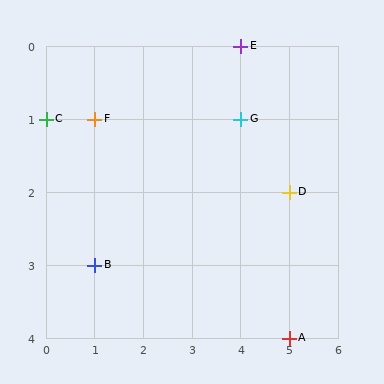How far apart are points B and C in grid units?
Points B and C are 1 column and 2 rows apart (about 2.2 grid units diagonally).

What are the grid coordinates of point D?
Point D is at grid coordinates (5, 2).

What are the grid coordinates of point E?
Point E is at grid coordinates (4, 0).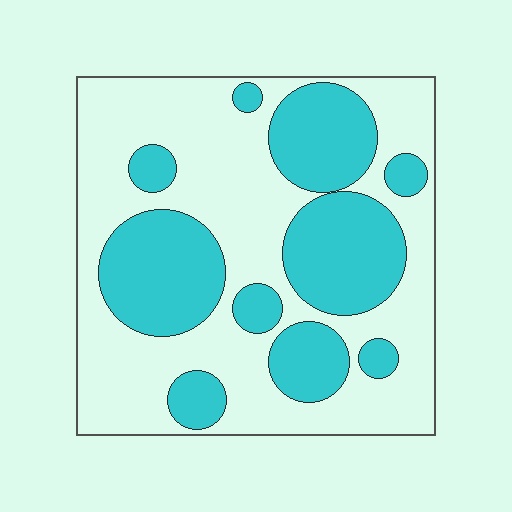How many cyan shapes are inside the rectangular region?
10.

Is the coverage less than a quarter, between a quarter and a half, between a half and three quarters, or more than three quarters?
Between a quarter and a half.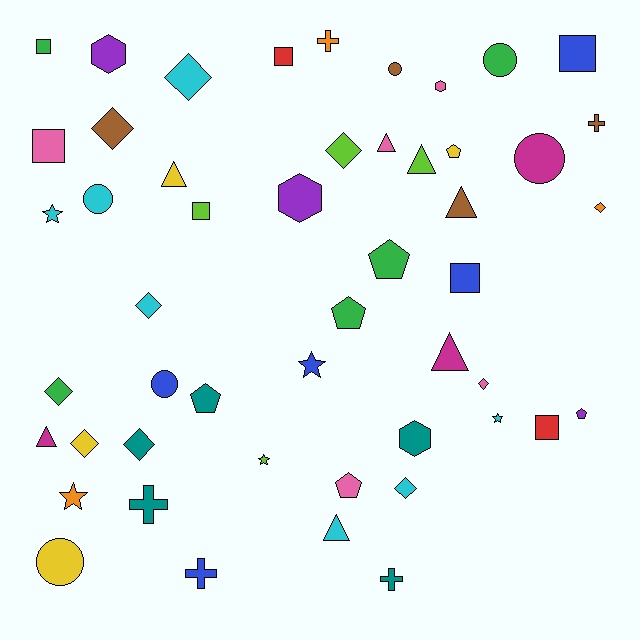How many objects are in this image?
There are 50 objects.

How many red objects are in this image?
There are 2 red objects.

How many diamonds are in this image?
There are 10 diamonds.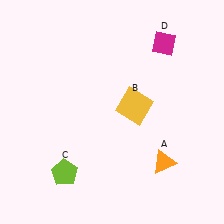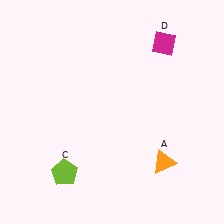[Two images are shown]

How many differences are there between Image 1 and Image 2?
There is 1 difference between the two images.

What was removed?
The yellow square (B) was removed in Image 2.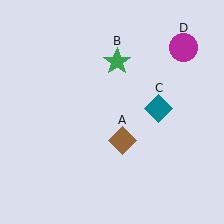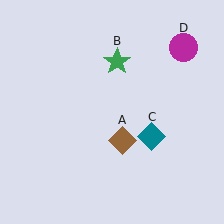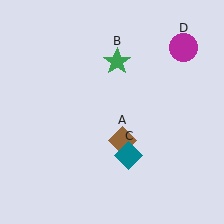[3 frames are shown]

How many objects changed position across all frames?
1 object changed position: teal diamond (object C).